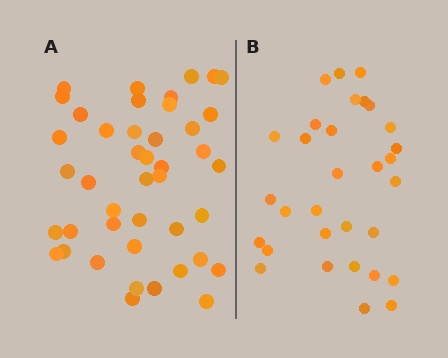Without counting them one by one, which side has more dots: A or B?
Region A (the left region) has more dots.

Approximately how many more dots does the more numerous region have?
Region A has roughly 12 or so more dots than region B.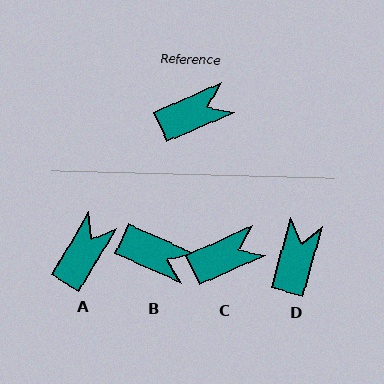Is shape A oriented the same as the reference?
No, it is off by about 35 degrees.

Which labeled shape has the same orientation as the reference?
C.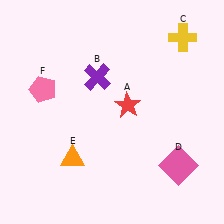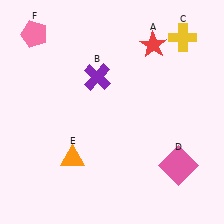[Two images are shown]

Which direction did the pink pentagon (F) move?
The pink pentagon (F) moved up.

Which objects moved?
The objects that moved are: the red star (A), the pink pentagon (F).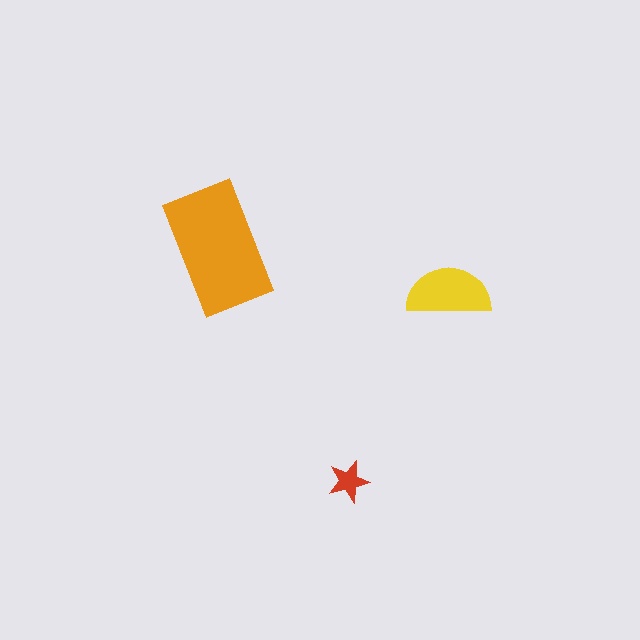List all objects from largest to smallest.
The orange rectangle, the yellow semicircle, the red star.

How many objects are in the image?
There are 3 objects in the image.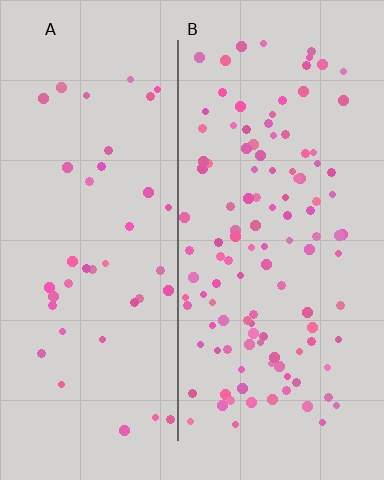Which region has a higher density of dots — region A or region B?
B (the right).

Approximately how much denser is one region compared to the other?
Approximately 2.8× — region B over region A.